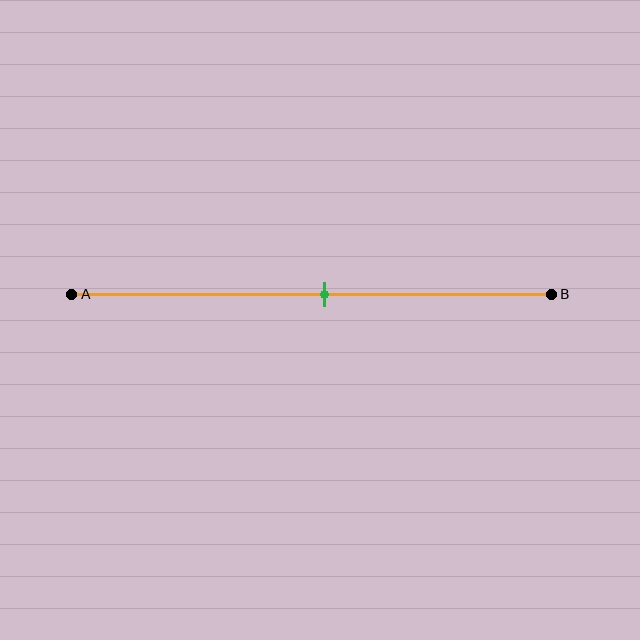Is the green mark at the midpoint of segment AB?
Yes, the mark is approximately at the midpoint.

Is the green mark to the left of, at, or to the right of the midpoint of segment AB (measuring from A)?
The green mark is approximately at the midpoint of segment AB.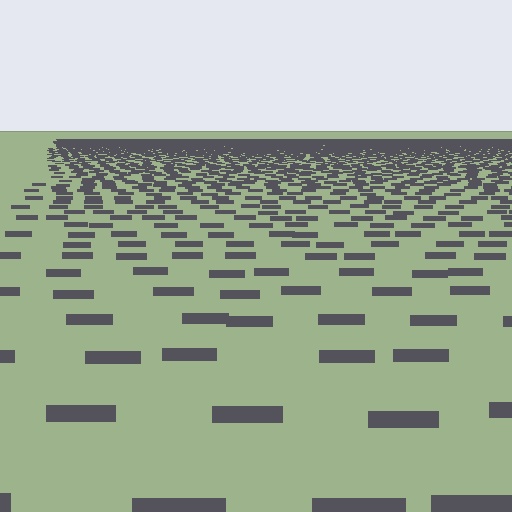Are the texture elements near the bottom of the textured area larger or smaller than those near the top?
Larger. Near the bottom, elements are closer to the viewer and appear at a bigger on-screen size.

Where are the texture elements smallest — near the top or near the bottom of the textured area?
Near the top.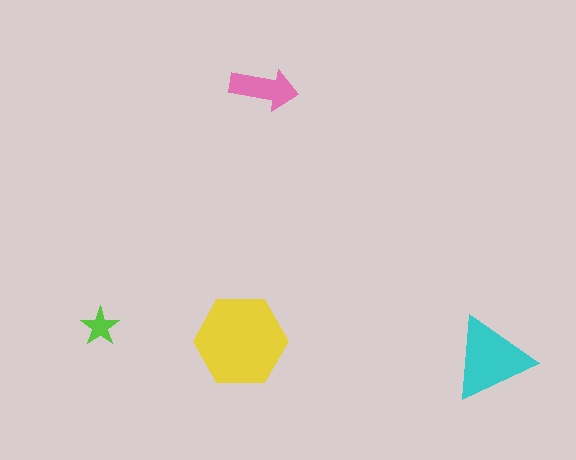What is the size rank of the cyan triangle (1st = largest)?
2nd.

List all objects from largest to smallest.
The yellow hexagon, the cyan triangle, the pink arrow, the lime star.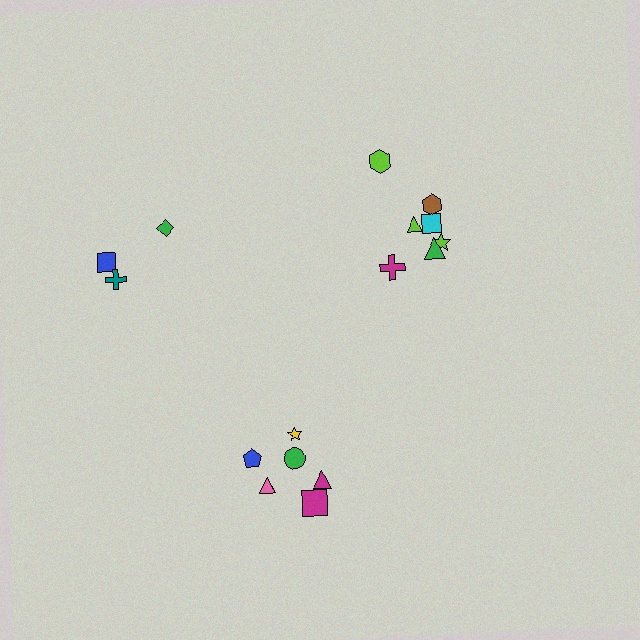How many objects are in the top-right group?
There are 7 objects.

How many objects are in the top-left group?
There are 3 objects.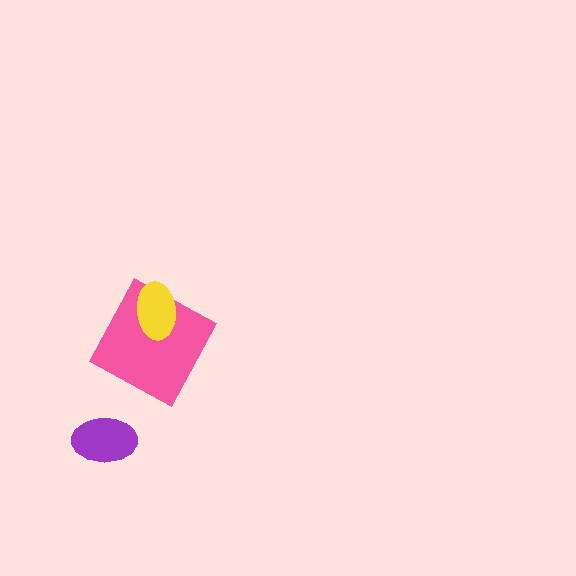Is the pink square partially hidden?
Yes, it is partially covered by another shape.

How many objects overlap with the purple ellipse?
0 objects overlap with the purple ellipse.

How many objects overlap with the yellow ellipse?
1 object overlaps with the yellow ellipse.